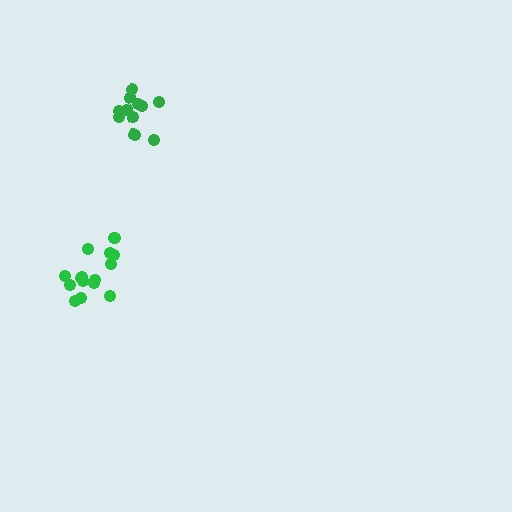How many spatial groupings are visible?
There are 2 spatial groupings.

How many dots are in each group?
Group 1: 15 dots, Group 2: 12 dots (27 total).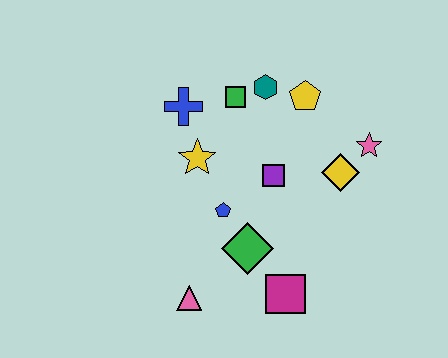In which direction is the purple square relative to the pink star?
The purple square is to the left of the pink star.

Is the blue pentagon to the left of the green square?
Yes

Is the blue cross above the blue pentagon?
Yes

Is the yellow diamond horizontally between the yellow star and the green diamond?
No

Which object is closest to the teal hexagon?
The green square is closest to the teal hexagon.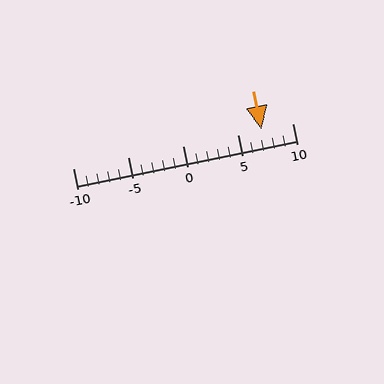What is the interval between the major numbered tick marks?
The major tick marks are spaced 5 units apart.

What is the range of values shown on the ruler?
The ruler shows values from -10 to 10.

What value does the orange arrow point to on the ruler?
The orange arrow points to approximately 7.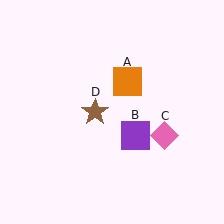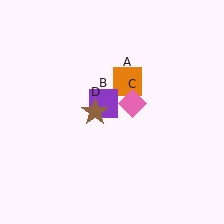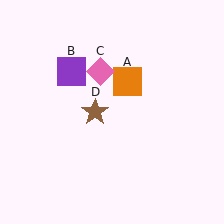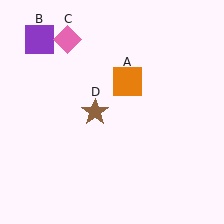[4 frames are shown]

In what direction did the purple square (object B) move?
The purple square (object B) moved up and to the left.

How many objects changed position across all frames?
2 objects changed position: purple square (object B), pink diamond (object C).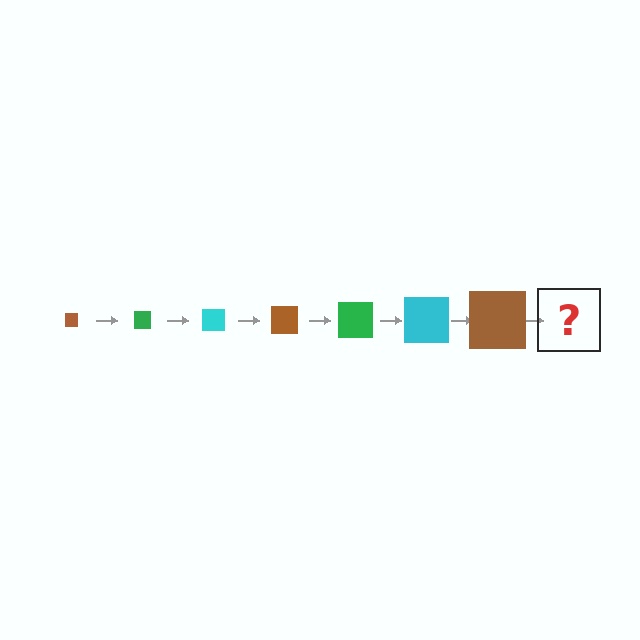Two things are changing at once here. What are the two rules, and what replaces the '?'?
The two rules are that the square grows larger each step and the color cycles through brown, green, and cyan. The '?' should be a green square, larger than the previous one.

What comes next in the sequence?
The next element should be a green square, larger than the previous one.